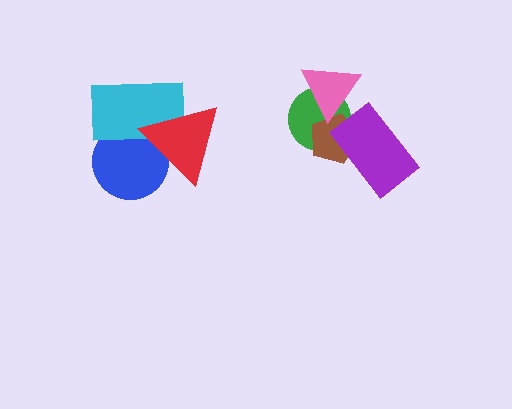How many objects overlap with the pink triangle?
2 objects overlap with the pink triangle.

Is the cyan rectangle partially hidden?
Yes, it is partially covered by another shape.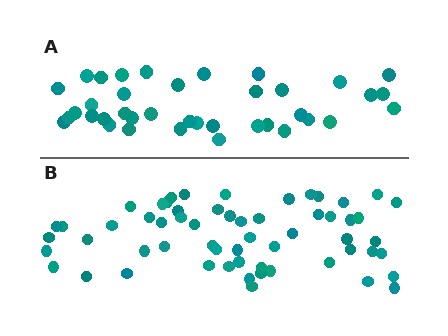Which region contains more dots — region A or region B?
Region B (the bottom region) has more dots.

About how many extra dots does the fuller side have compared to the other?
Region B has approximately 20 more dots than region A.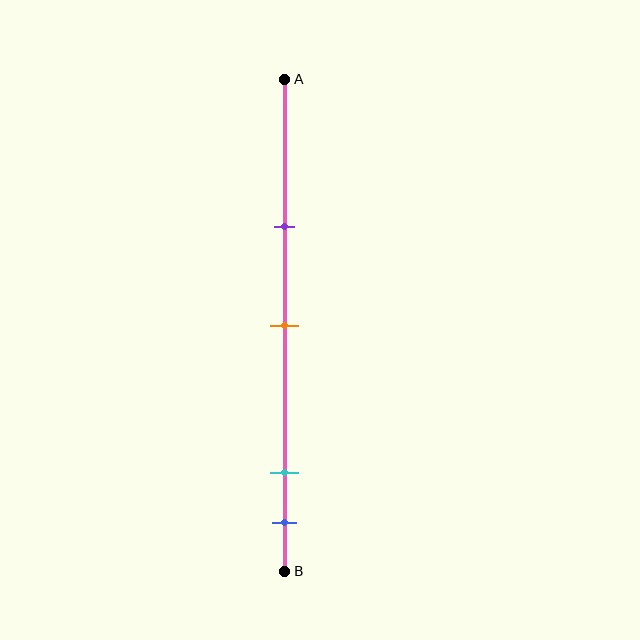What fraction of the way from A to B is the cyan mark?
The cyan mark is approximately 80% (0.8) of the way from A to B.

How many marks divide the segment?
There are 4 marks dividing the segment.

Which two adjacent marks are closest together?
The cyan and blue marks are the closest adjacent pair.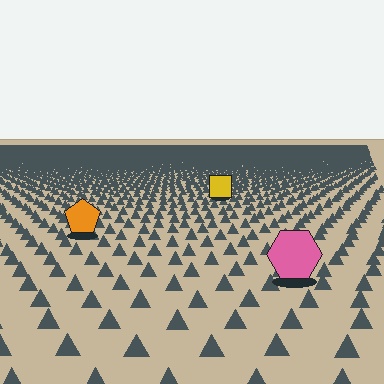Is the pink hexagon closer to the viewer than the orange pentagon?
Yes. The pink hexagon is closer — you can tell from the texture gradient: the ground texture is coarser near it.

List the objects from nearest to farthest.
From nearest to farthest: the pink hexagon, the orange pentagon, the yellow square.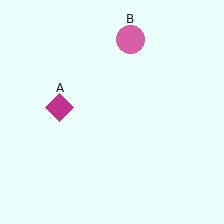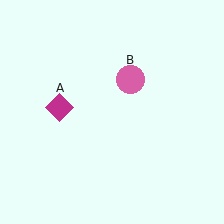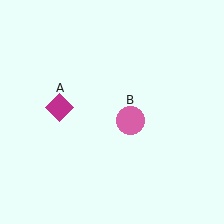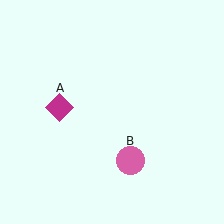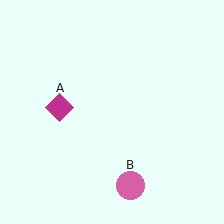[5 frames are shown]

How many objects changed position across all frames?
1 object changed position: pink circle (object B).